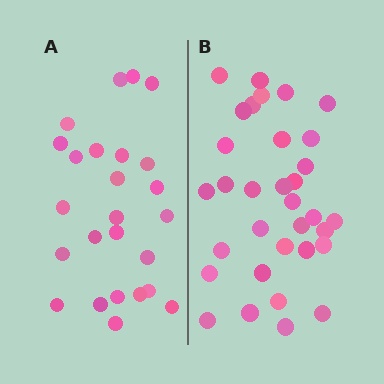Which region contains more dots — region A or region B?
Region B (the right region) has more dots.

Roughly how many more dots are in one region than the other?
Region B has roughly 8 or so more dots than region A.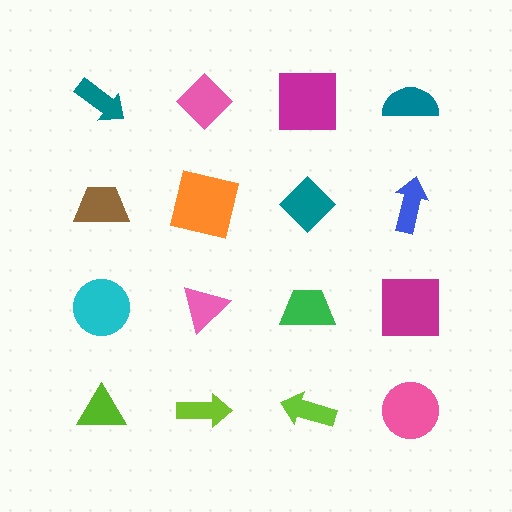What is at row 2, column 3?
A teal diamond.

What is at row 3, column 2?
A pink triangle.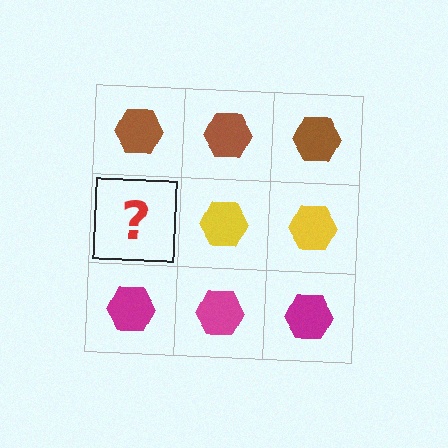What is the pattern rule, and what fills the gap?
The rule is that each row has a consistent color. The gap should be filled with a yellow hexagon.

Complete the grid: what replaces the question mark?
The question mark should be replaced with a yellow hexagon.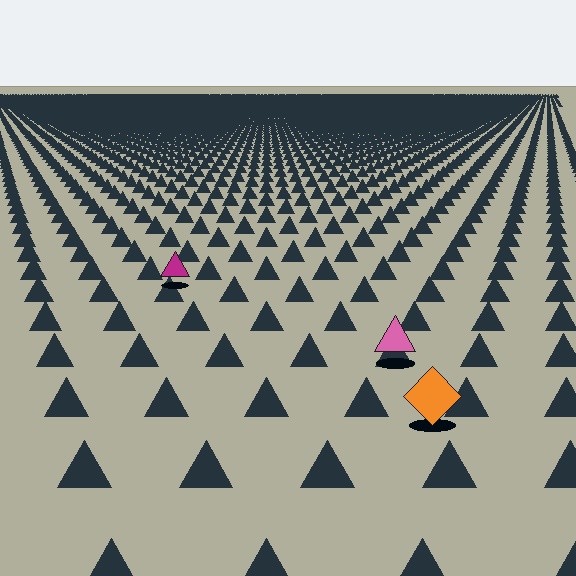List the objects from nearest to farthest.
From nearest to farthest: the orange diamond, the pink triangle, the magenta triangle.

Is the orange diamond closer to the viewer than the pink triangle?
Yes. The orange diamond is closer — you can tell from the texture gradient: the ground texture is coarser near it.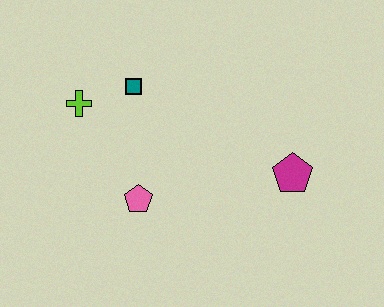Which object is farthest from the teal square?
The magenta pentagon is farthest from the teal square.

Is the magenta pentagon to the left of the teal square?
No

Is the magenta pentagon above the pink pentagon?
Yes